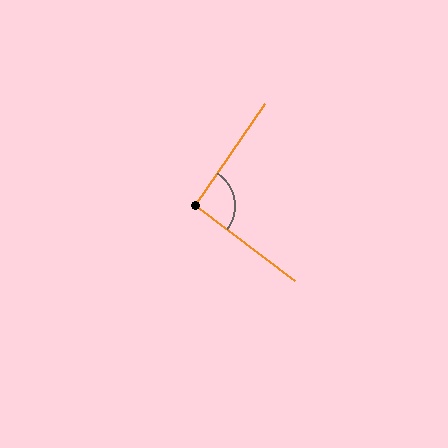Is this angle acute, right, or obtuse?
It is approximately a right angle.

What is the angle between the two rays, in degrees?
Approximately 93 degrees.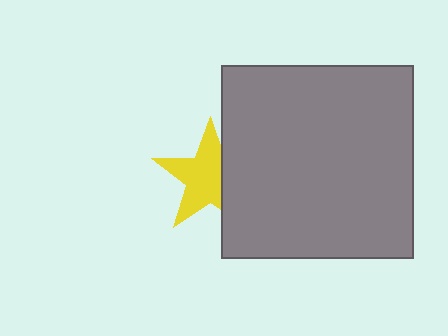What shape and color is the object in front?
The object in front is a gray square.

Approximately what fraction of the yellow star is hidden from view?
Roughly 31% of the yellow star is hidden behind the gray square.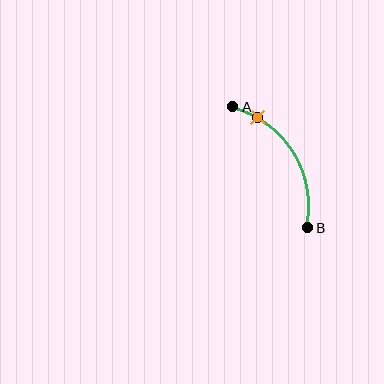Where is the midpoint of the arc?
The arc midpoint is the point on the curve farthest from the straight line joining A and B. It sits to the right of that line.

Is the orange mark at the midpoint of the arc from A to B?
No. The orange mark lies on the arc but is closer to endpoint A. The arc midpoint would be at the point on the curve equidistant along the arc from both A and B.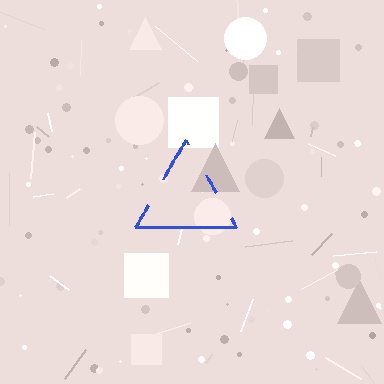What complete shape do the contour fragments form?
The contour fragments form a triangle.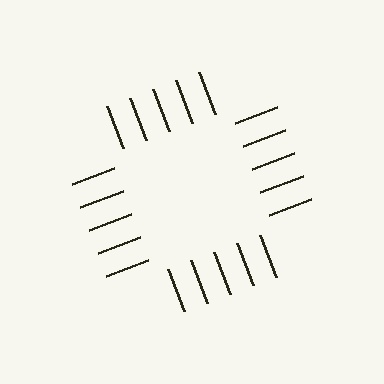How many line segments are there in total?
20 — 5 along each of the 4 edges.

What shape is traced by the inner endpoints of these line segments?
An illusory square — the line segments terminate on its edges but no continuous stroke is drawn.